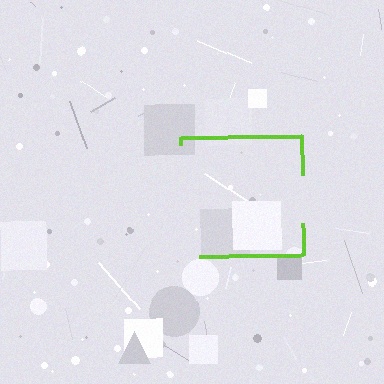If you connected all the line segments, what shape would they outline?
They would outline a square.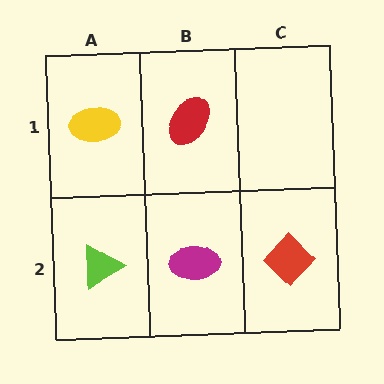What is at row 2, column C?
A red diamond.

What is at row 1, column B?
A red ellipse.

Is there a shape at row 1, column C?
No, that cell is empty.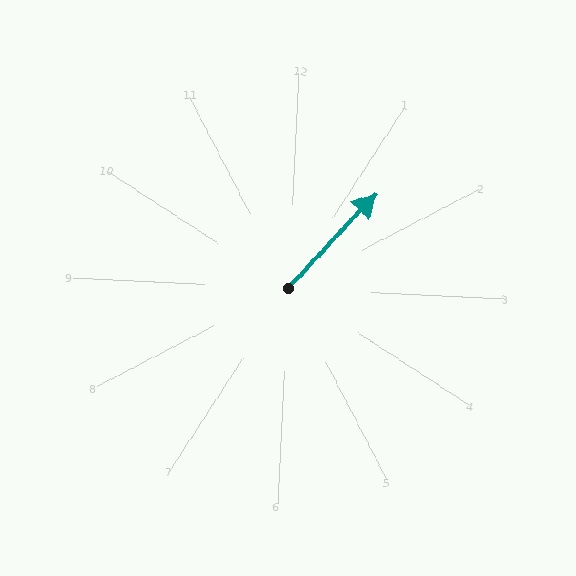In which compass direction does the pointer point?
Northeast.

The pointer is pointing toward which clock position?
Roughly 1 o'clock.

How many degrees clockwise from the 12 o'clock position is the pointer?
Approximately 40 degrees.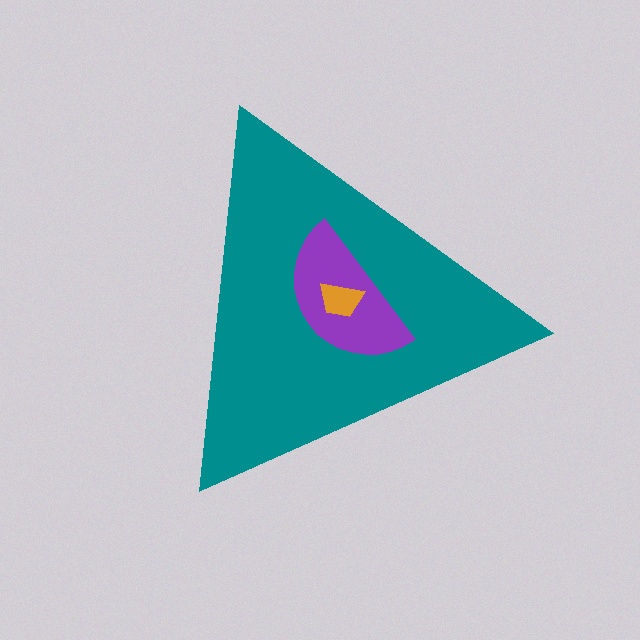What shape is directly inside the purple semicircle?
The orange trapezoid.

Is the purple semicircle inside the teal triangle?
Yes.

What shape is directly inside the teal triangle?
The purple semicircle.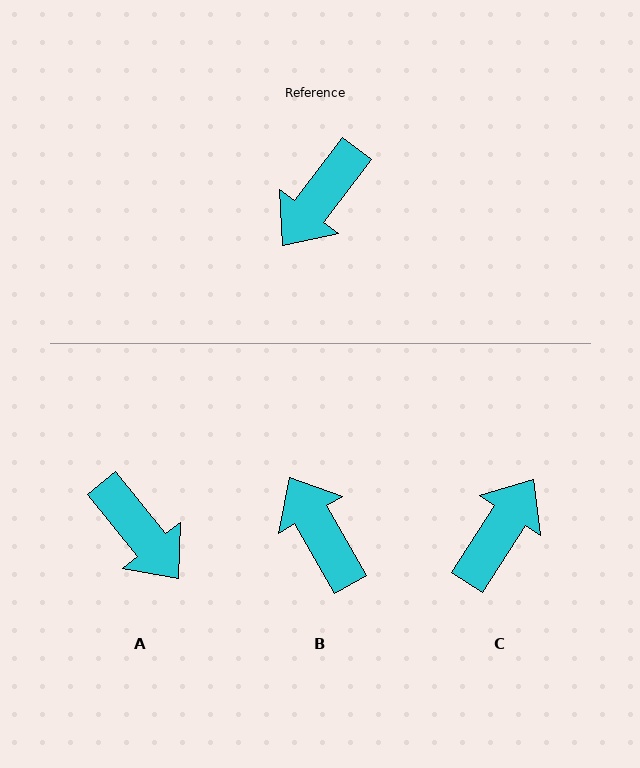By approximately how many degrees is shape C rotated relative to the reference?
Approximately 176 degrees clockwise.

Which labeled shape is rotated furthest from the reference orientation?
C, about 176 degrees away.